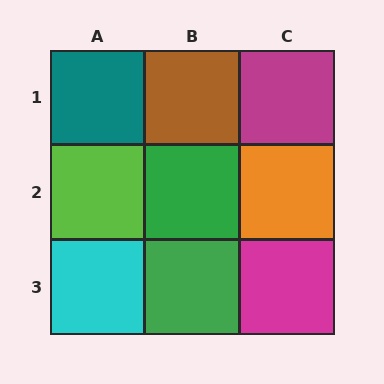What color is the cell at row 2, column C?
Orange.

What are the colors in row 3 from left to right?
Cyan, green, magenta.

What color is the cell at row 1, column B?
Brown.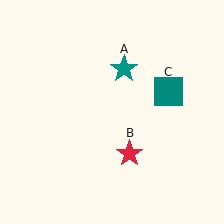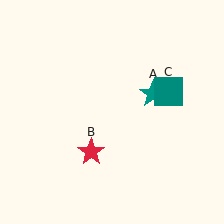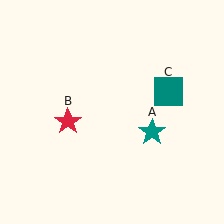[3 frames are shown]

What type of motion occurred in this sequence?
The teal star (object A), red star (object B) rotated clockwise around the center of the scene.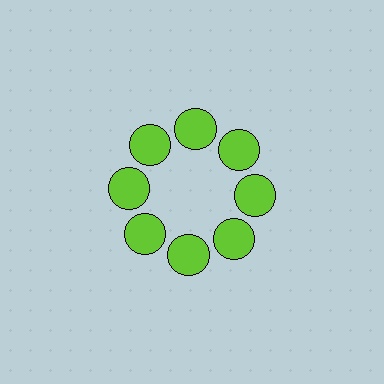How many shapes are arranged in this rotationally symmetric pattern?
There are 8 shapes, arranged in 8 groups of 1.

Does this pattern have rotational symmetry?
Yes, this pattern has 8-fold rotational symmetry. It looks the same after rotating 45 degrees around the center.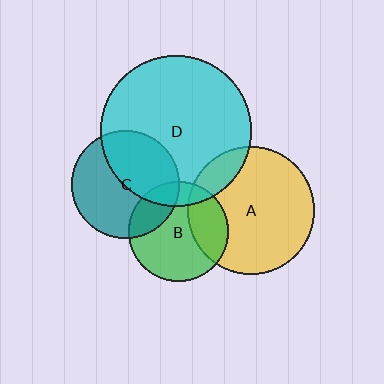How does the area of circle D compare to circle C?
Approximately 2.0 times.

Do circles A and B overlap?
Yes.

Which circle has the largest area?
Circle D (cyan).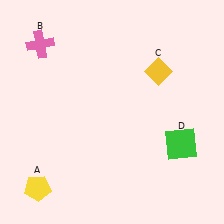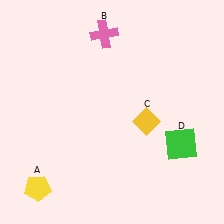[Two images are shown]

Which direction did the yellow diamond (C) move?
The yellow diamond (C) moved down.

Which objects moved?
The objects that moved are: the pink cross (B), the yellow diamond (C).